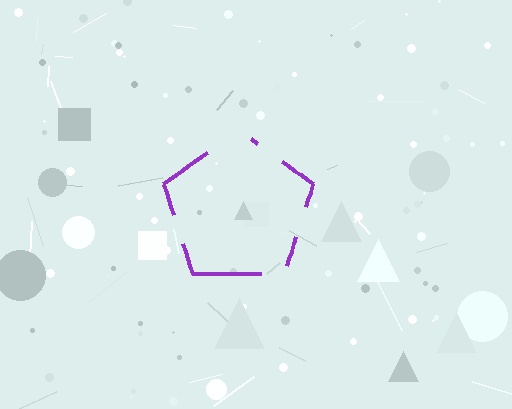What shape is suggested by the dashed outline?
The dashed outline suggests a pentagon.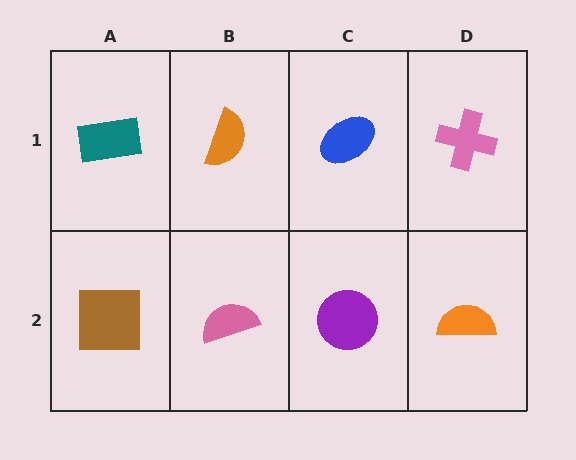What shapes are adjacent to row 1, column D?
An orange semicircle (row 2, column D), a blue ellipse (row 1, column C).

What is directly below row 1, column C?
A purple circle.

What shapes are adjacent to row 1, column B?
A pink semicircle (row 2, column B), a teal rectangle (row 1, column A), a blue ellipse (row 1, column C).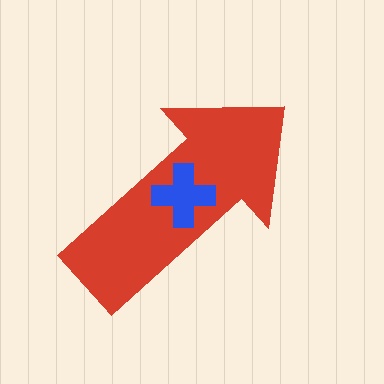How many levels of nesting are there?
2.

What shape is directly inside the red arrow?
The blue cross.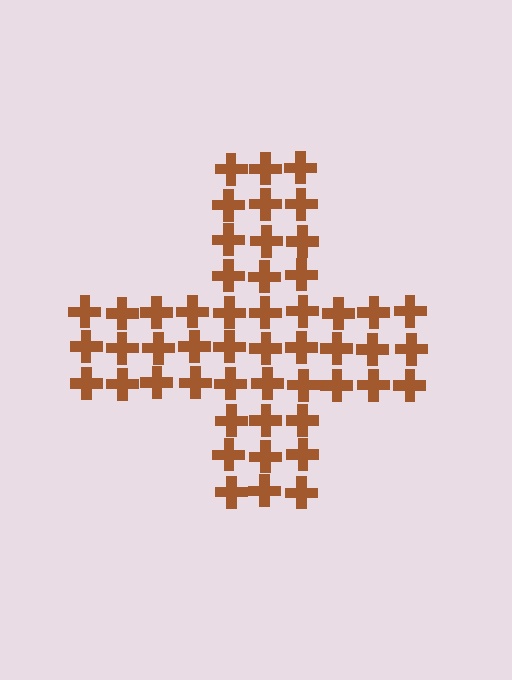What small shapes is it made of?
It is made of small crosses.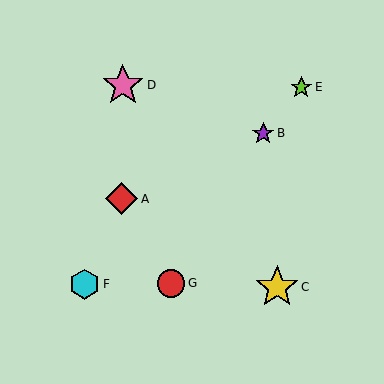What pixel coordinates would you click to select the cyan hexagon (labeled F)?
Click at (84, 284) to select the cyan hexagon F.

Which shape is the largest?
The yellow star (labeled C) is the largest.